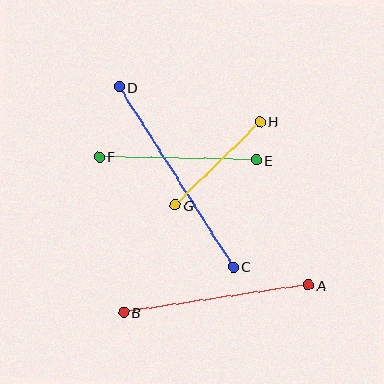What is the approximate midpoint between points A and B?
The midpoint is at approximately (216, 299) pixels.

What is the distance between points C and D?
The distance is approximately 213 pixels.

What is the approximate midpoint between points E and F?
The midpoint is at approximately (178, 158) pixels.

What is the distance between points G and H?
The distance is approximately 119 pixels.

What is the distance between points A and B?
The distance is approximately 186 pixels.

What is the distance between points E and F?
The distance is approximately 157 pixels.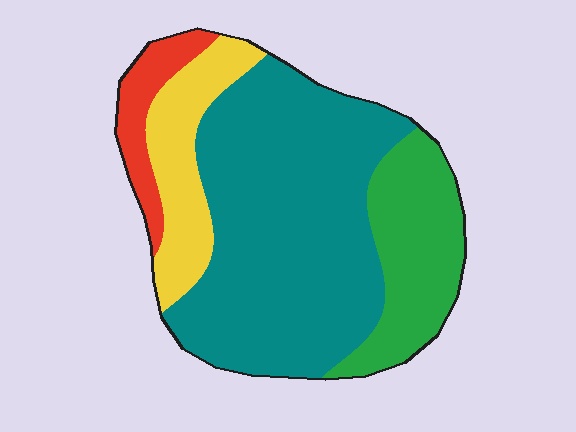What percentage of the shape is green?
Green covers 20% of the shape.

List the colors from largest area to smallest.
From largest to smallest: teal, green, yellow, red.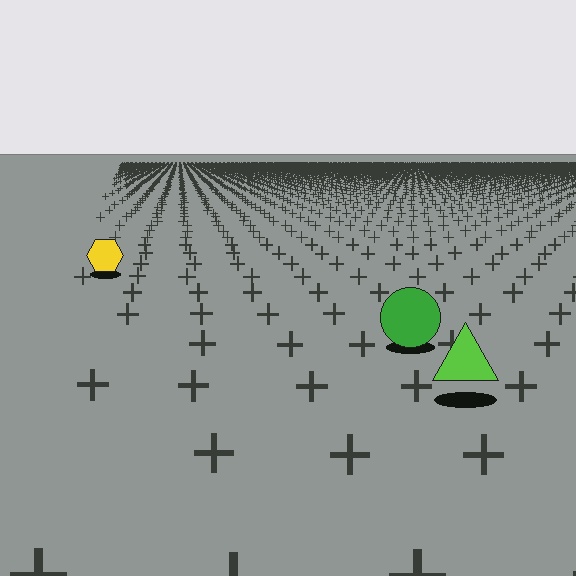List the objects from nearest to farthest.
From nearest to farthest: the lime triangle, the green circle, the yellow hexagon.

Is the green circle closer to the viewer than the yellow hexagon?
Yes. The green circle is closer — you can tell from the texture gradient: the ground texture is coarser near it.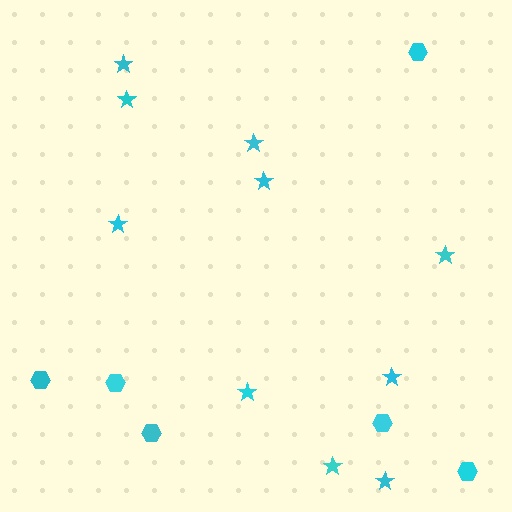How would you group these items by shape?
There are 2 groups: one group of stars (10) and one group of hexagons (6).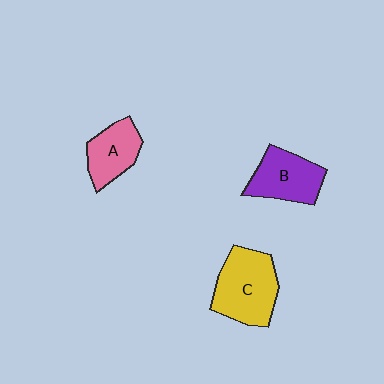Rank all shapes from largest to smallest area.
From largest to smallest: C (yellow), B (purple), A (pink).